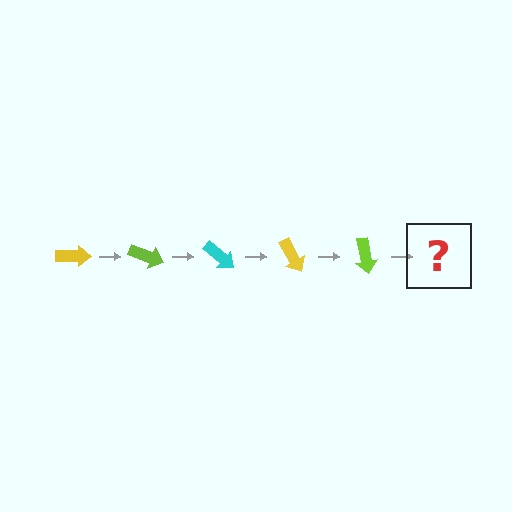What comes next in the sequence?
The next element should be a cyan arrow, rotated 100 degrees from the start.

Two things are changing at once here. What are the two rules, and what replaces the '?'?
The two rules are that it rotates 20 degrees each step and the color cycles through yellow, lime, and cyan. The '?' should be a cyan arrow, rotated 100 degrees from the start.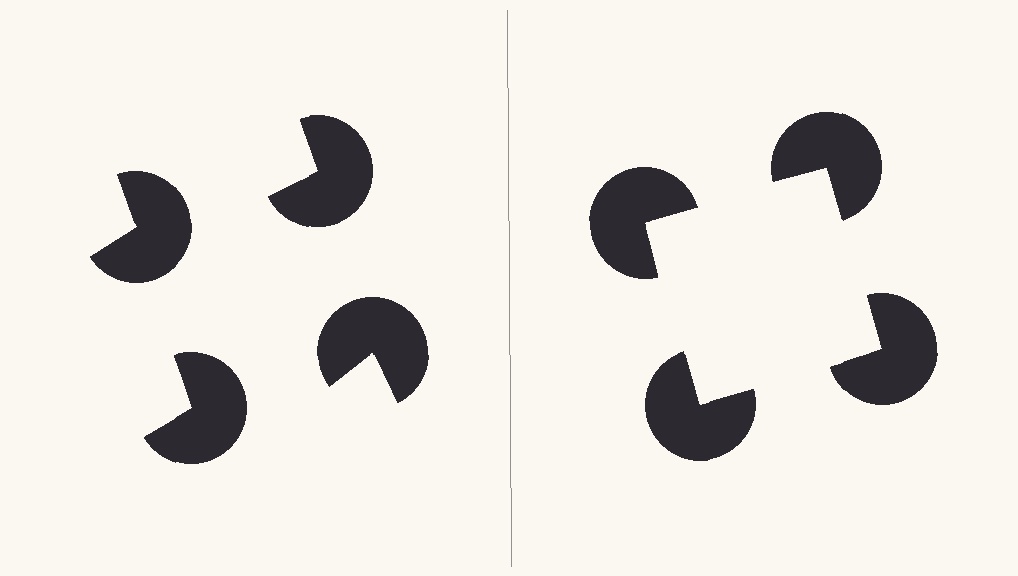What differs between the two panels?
The pac-man discs are positioned identically on both sides; only the wedge orientations differ. On the right they align to a square; on the left they are misaligned.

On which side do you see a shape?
An illusory square appears on the right side. On the left side the wedge cuts are rotated, so no coherent shape forms.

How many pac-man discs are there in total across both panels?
8 — 4 on each side.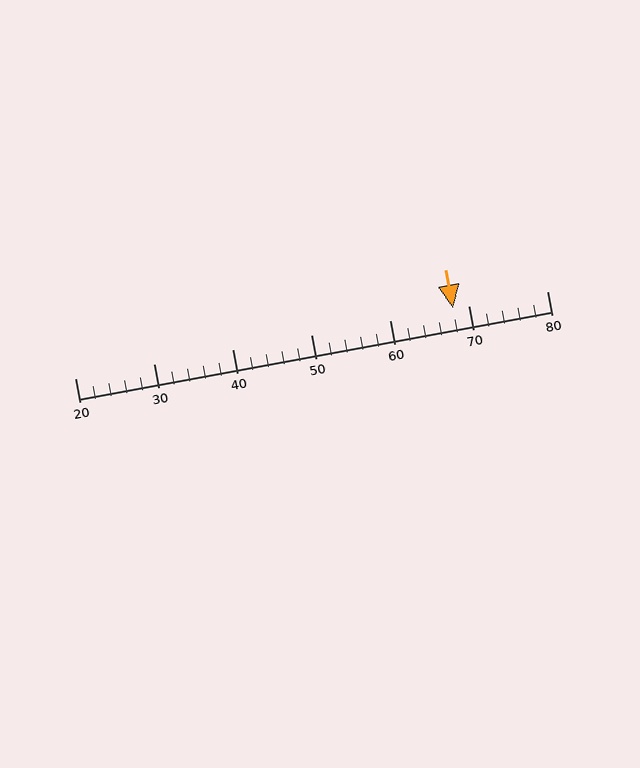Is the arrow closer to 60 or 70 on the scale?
The arrow is closer to 70.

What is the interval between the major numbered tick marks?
The major tick marks are spaced 10 units apart.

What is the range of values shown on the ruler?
The ruler shows values from 20 to 80.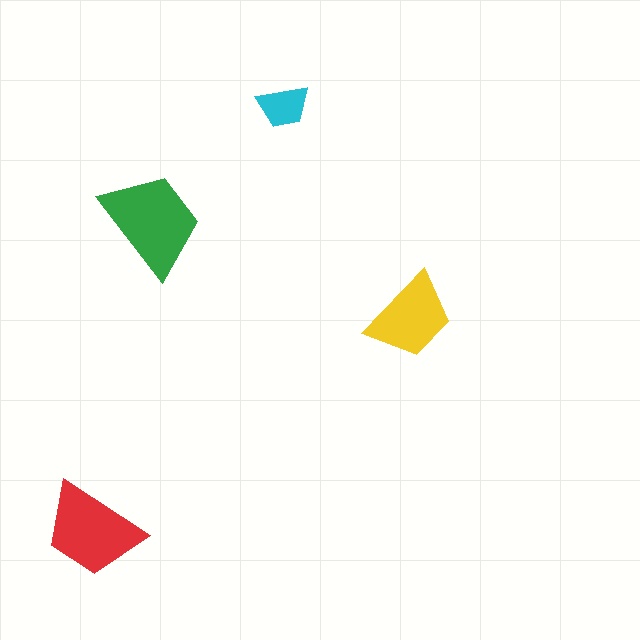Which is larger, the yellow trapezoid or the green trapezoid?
The green one.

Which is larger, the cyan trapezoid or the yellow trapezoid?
The yellow one.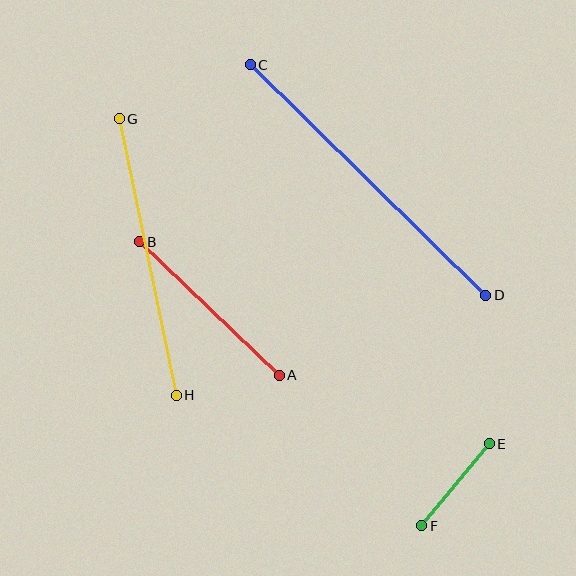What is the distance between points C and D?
The distance is approximately 330 pixels.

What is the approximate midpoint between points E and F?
The midpoint is at approximately (455, 485) pixels.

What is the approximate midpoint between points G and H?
The midpoint is at approximately (148, 257) pixels.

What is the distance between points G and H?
The distance is approximately 282 pixels.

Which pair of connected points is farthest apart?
Points C and D are farthest apart.